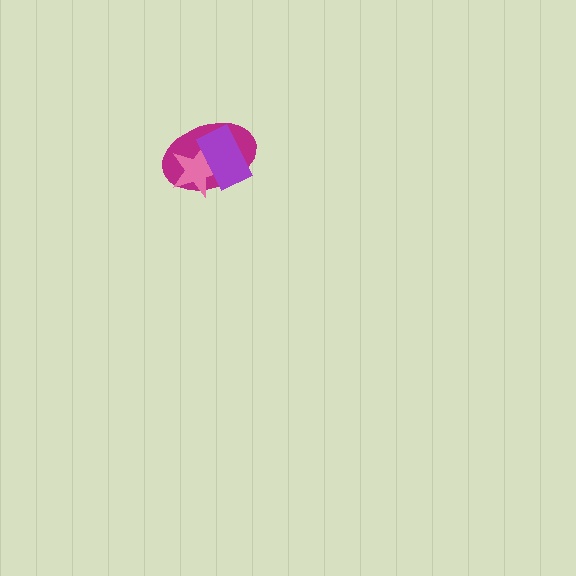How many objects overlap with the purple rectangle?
2 objects overlap with the purple rectangle.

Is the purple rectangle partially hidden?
No, no other shape covers it.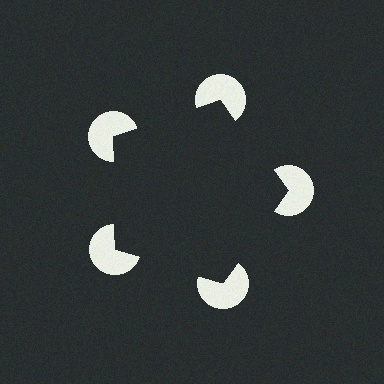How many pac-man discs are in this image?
There are 5 — one at each vertex of the illusory pentagon.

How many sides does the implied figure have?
5 sides.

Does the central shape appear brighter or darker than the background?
It typically appears slightly darker than the background, even though no actual brightness change is drawn.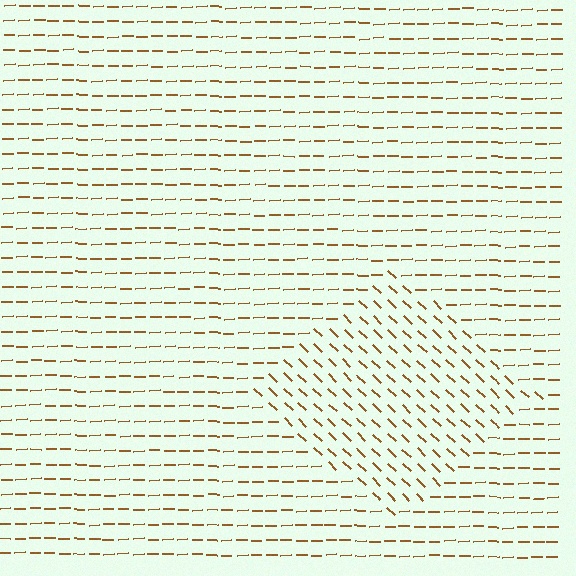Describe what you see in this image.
The image is filled with small brown line segments. A diamond region in the image has lines oriented differently from the surrounding lines, creating a visible texture boundary.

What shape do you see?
I see a diamond.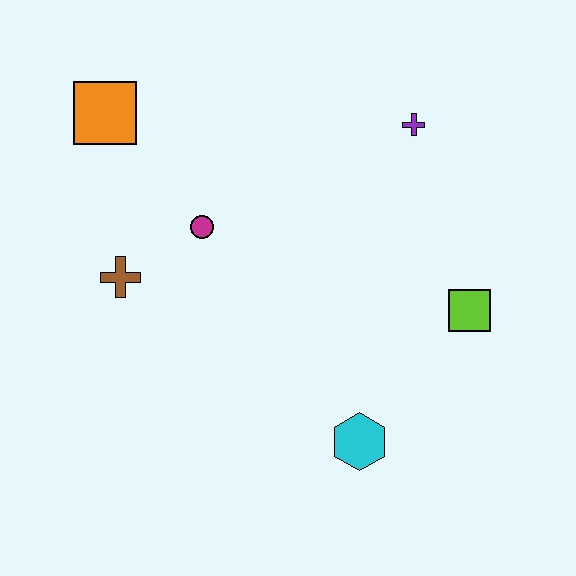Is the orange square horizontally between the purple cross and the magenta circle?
No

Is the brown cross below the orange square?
Yes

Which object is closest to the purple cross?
The lime square is closest to the purple cross.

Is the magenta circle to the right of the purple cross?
No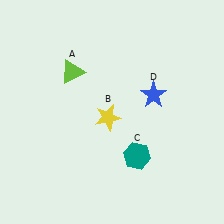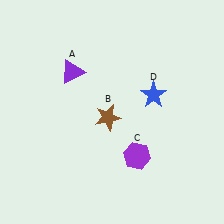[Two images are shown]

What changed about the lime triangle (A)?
In Image 1, A is lime. In Image 2, it changed to purple.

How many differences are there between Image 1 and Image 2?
There are 3 differences between the two images.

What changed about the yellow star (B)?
In Image 1, B is yellow. In Image 2, it changed to brown.